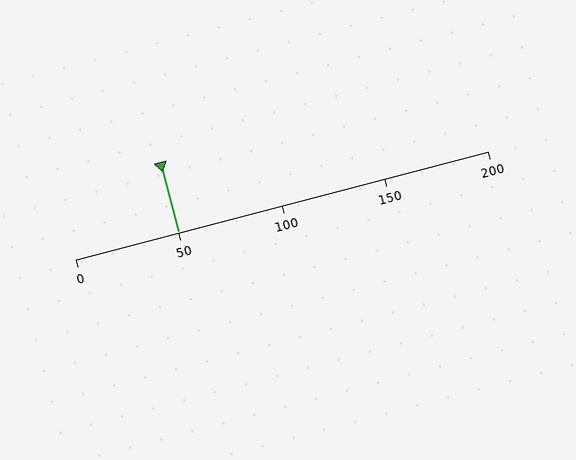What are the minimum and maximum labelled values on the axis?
The axis runs from 0 to 200.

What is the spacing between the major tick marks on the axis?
The major ticks are spaced 50 apart.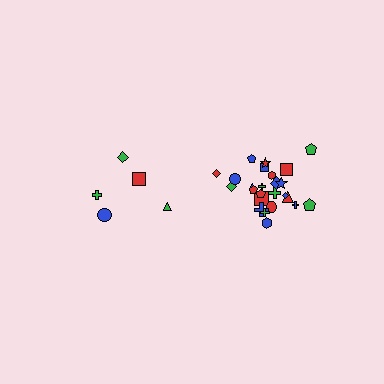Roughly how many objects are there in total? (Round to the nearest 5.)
Roughly 30 objects in total.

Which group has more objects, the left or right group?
The right group.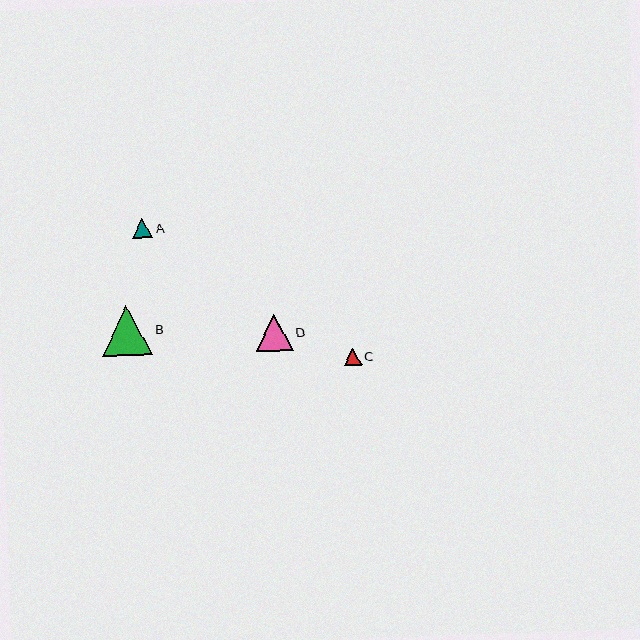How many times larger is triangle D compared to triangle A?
Triangle D is approximately 1.8 times the size of triangle A.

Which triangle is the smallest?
Triangle C is the smallest with a size of approximately 18 pixels.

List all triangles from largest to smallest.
From largest to smallest: B, D, A, C.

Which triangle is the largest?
Triangle B is the largest with a size of approximately 50 pixels.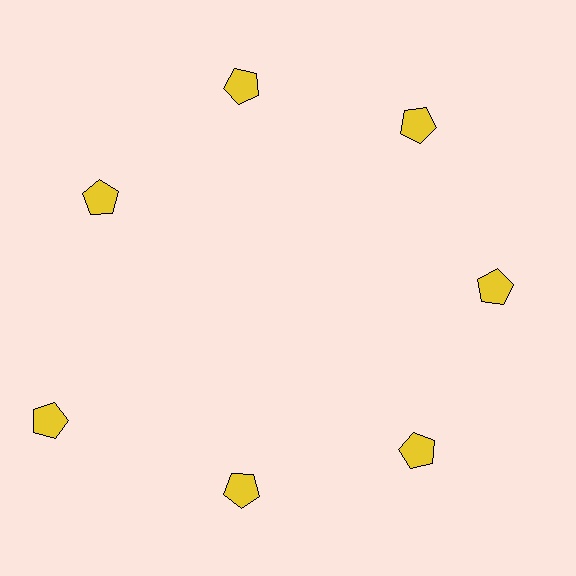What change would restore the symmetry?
The symmetry would be restored by moving it inward, back onto the ring so that all 7 pentagons sit at equal angles and equal distance from the center.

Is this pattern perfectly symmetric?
No. The 7 yellow pentagons are arranged in a ring, but one element near the 8 o'clock position is pushed outward from the center, breaking the 7-fold rotational symmetry.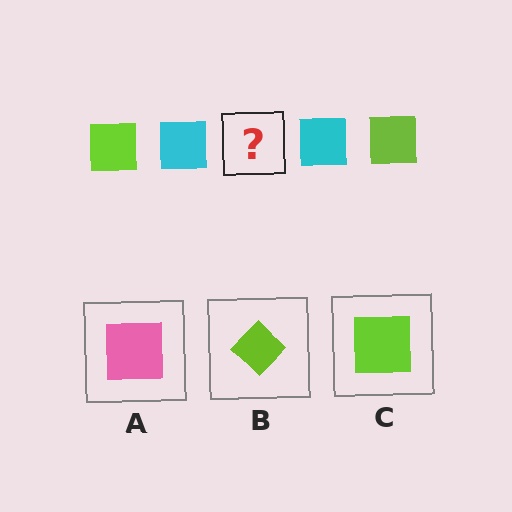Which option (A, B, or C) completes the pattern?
C.